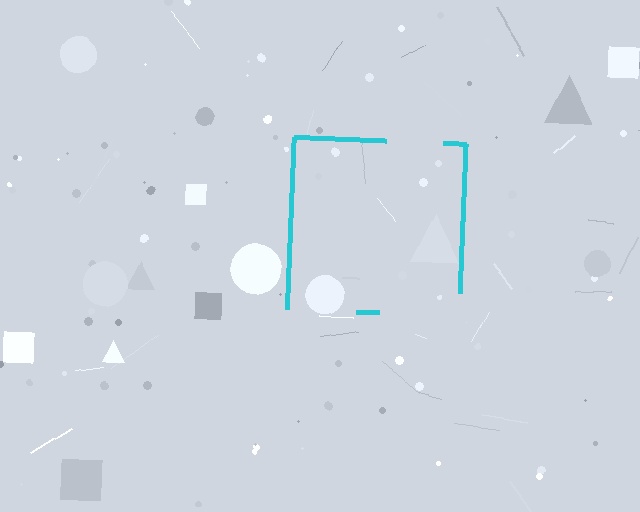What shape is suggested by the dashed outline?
The dashed outline suggests a square.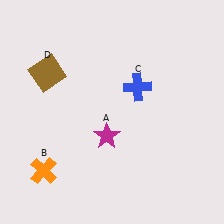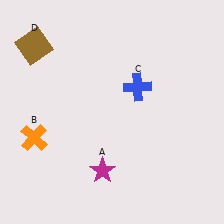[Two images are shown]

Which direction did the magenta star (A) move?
The magenta star (A) moved down.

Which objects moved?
The objects that moved are: the magenta star (A), the orange cross (B), the brown square (D).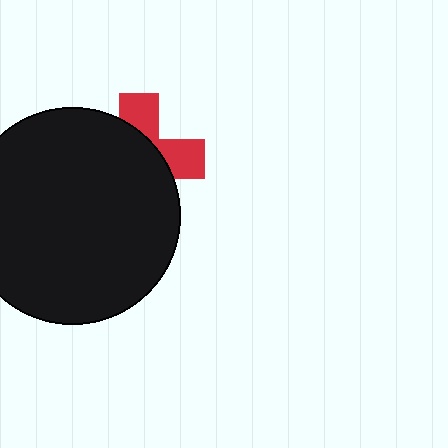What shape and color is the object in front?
The object in front is a black circle.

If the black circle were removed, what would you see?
You would see the complete red cross.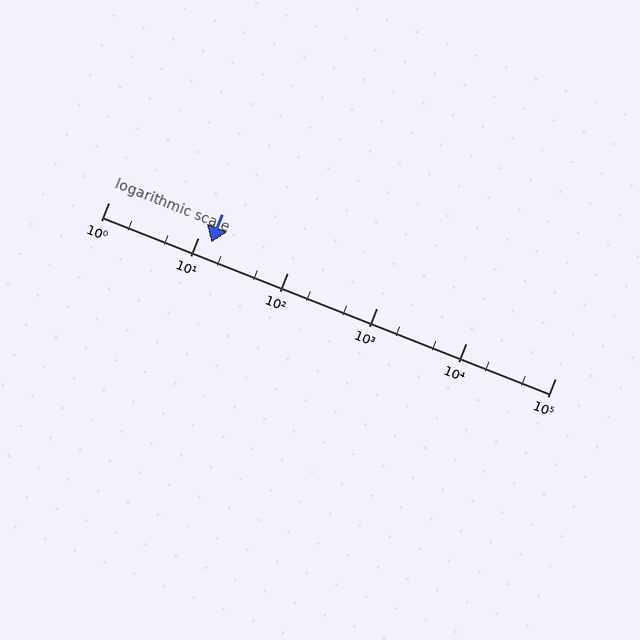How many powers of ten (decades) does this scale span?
The scale spans 5 decades, from 1 to 100000.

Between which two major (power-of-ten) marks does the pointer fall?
The pointer is between 10 and 100.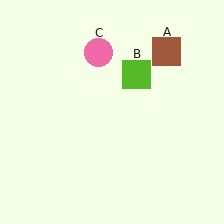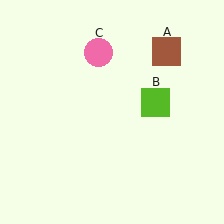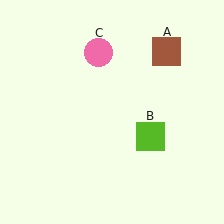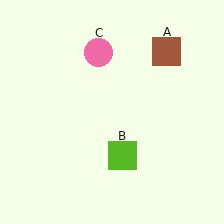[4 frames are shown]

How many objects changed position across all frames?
1 object changed position: lime square (object B).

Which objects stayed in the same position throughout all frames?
Brown square (object A) and pink circle (object C) remained stationary.